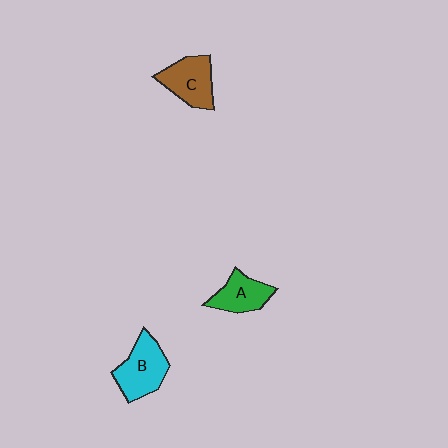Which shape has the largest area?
Shape B (cyan).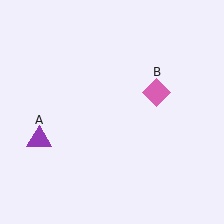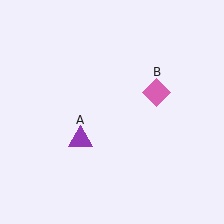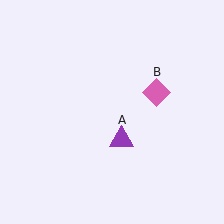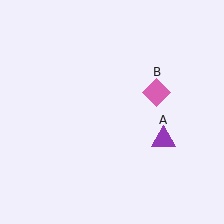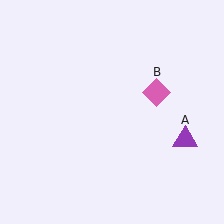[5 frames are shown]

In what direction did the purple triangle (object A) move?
The purple triangle (object A) moved right.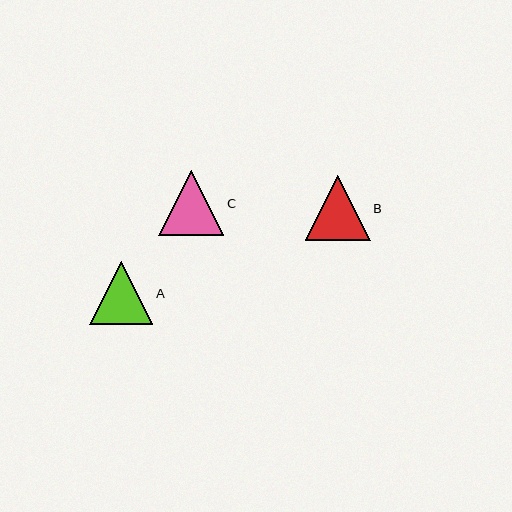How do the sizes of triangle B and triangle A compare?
Triangle B and triangle A are approximately the same size.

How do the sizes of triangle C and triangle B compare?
Triangle C and triangle B are approximately the same size.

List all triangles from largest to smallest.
From largest to smallest: C, B, A.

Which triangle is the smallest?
Triangle A is the smallest with a size of approximately 63 pixels.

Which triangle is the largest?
Triangle C is the largest with a size of approximately 65 pixels.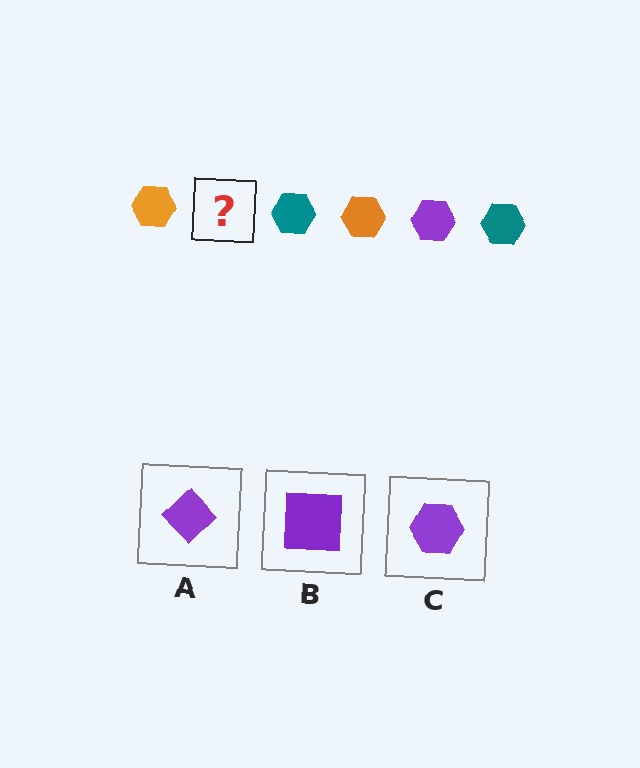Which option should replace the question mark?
Option C.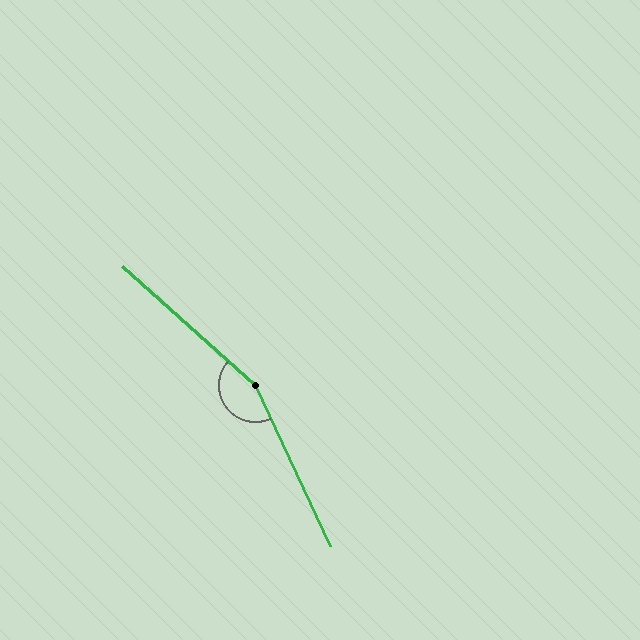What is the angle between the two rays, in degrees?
Approximately 157 degrees.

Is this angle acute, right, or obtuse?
It is obtuse.